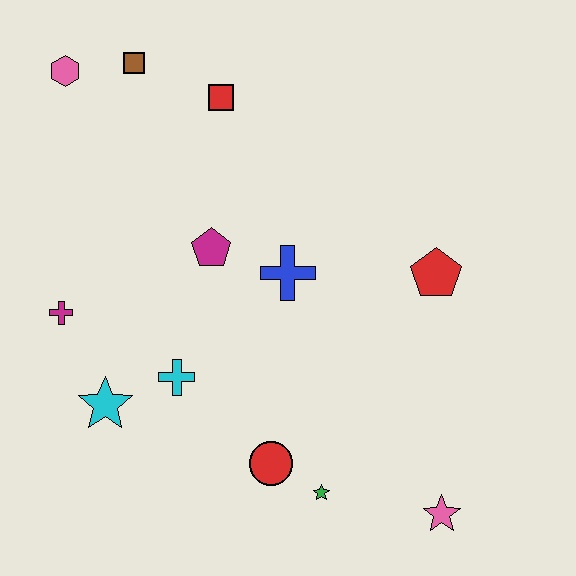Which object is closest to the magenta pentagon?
The blue cross is closest to the magenta pentagon.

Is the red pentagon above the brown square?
No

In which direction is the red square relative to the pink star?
The red square is above the pink star.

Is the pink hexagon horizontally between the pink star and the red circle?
No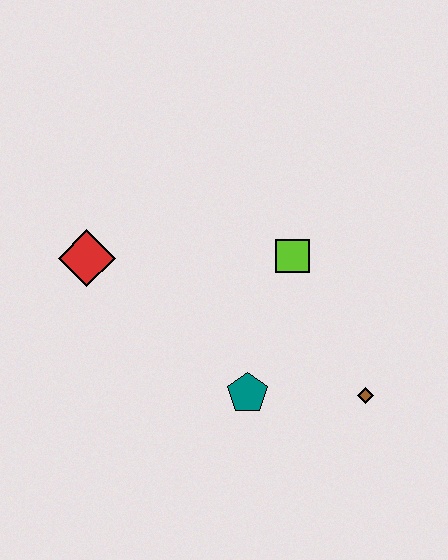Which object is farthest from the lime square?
The red diamond is farthest from the lime square.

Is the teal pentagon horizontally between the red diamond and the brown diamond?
Yes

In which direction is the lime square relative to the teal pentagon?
The lime square is above the teal pentagon.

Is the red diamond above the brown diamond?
Yes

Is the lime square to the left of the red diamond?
No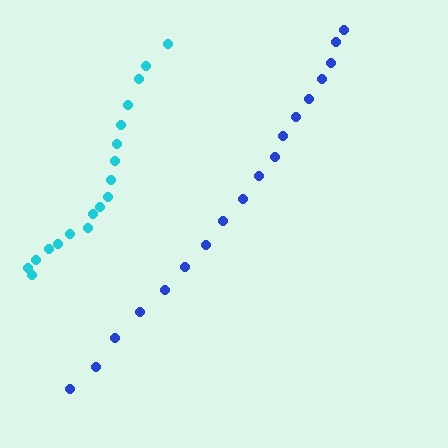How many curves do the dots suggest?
There are 2 distinct paths.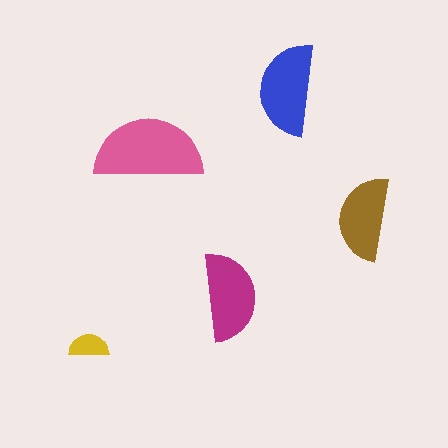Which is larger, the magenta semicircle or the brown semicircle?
The magenta one.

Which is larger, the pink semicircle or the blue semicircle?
The pink one.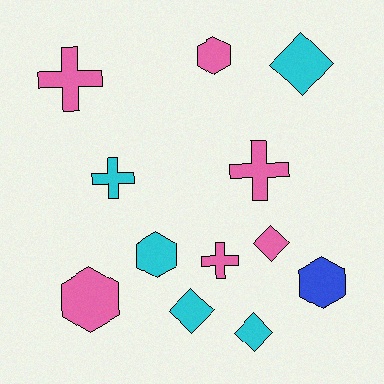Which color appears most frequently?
Pink, with 6 objects.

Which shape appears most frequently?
Diamond, with 4 objects.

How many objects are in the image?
There are 12 objects.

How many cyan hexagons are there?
There is 1 cyan hexagon.